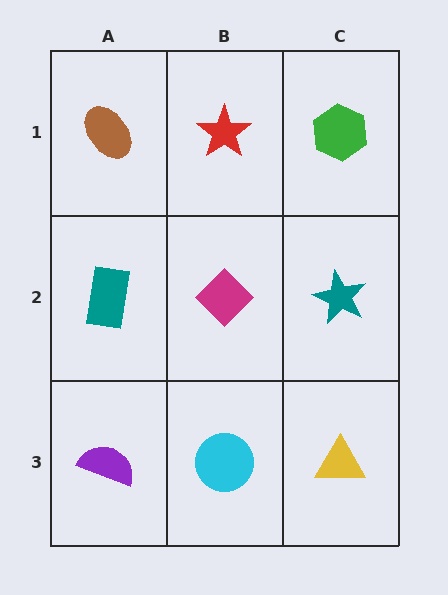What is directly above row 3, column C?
A teal star.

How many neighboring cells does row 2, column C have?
3.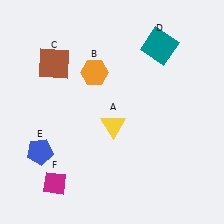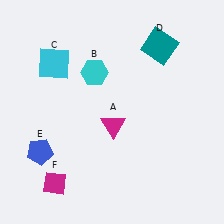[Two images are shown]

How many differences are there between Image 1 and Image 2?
There are 3 differences between the two images.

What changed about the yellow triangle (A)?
In Image 1, A is yellow. In Image 2, it changed to magenta.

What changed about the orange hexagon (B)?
In Image 1, B is orange. In Image 2, it changed to cyan.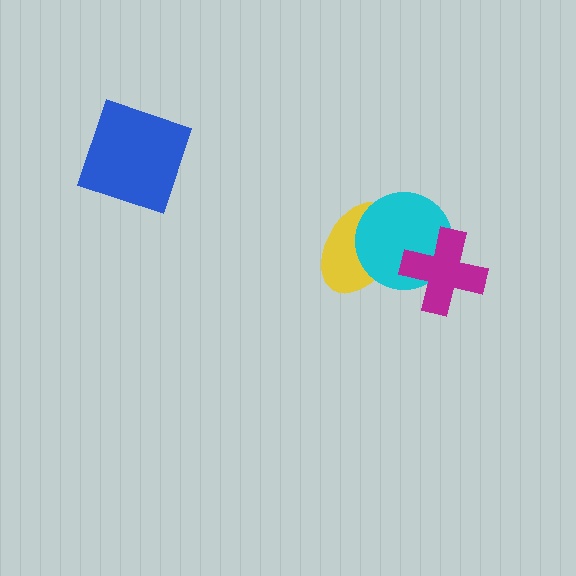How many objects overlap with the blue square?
0 objects overlap with the blue square.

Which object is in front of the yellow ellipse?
The cyan circle is in front of the yellow ellipse.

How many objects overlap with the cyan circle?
2 objects overlap with the cyan circle.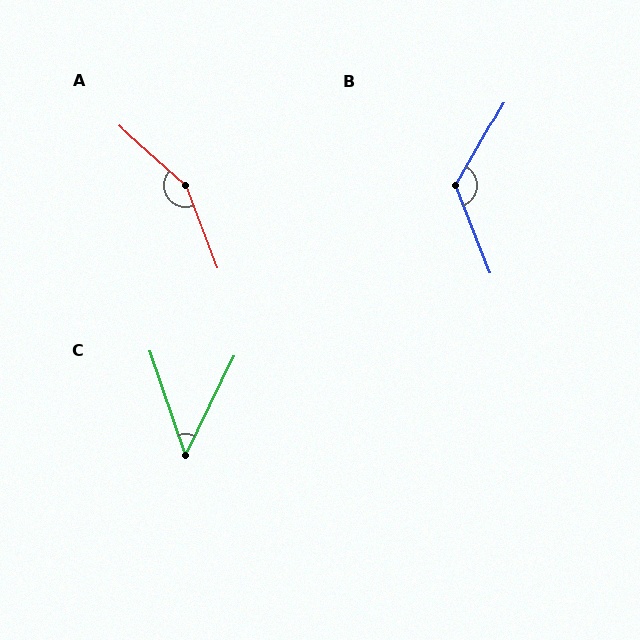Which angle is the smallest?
C, at approximately 44 degrees.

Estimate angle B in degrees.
Approximately 129 degrees.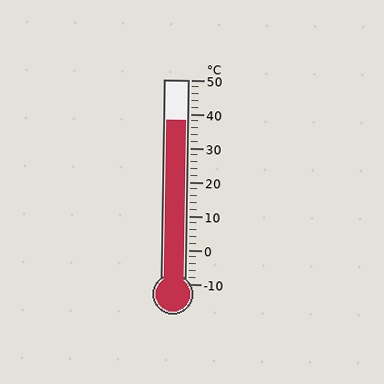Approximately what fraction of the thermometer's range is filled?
The thermometer is filled to approximately 80% of its range.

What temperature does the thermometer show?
The thermometer shows approximately 38°C.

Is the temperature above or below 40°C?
The temperature is below 40°C.